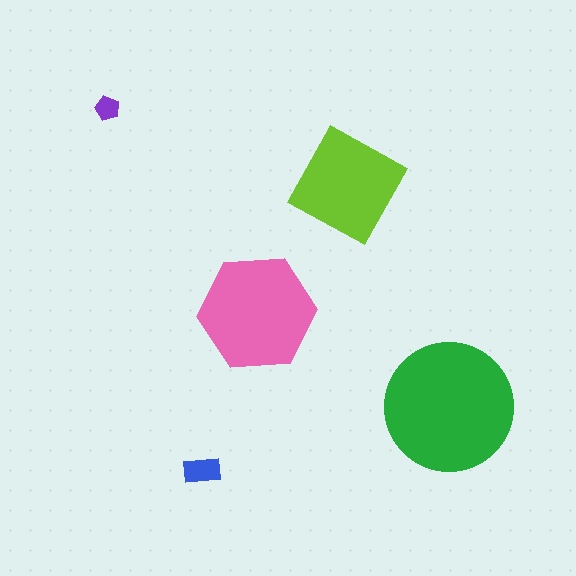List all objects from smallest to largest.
The purple pentagon, the blue rectangle, the lime diamond, the pink hexagon, the green circle.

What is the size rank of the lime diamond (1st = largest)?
3rd.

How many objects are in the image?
There are 5 objects in the image.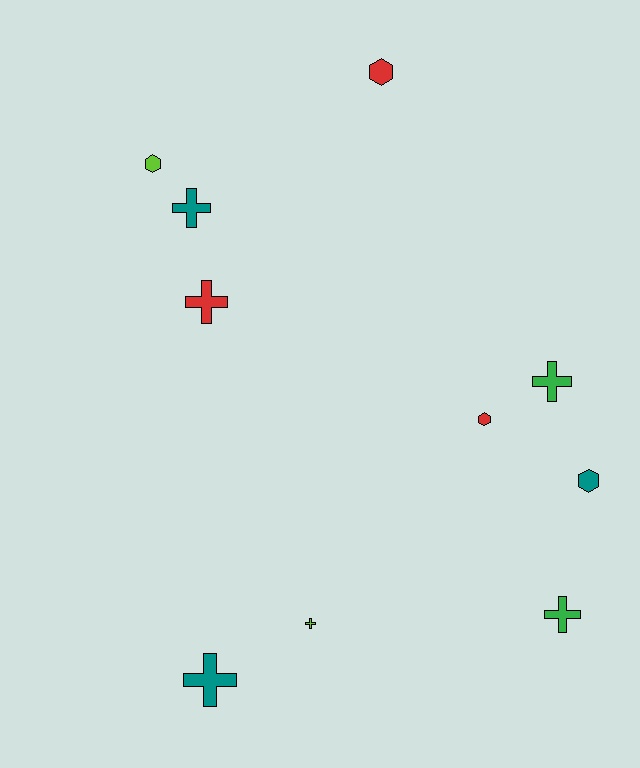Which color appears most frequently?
Red, with 3 objects.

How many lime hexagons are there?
There is 1 lime hexagon.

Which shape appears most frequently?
Cross, with 6 objects.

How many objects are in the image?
There are 10 objects.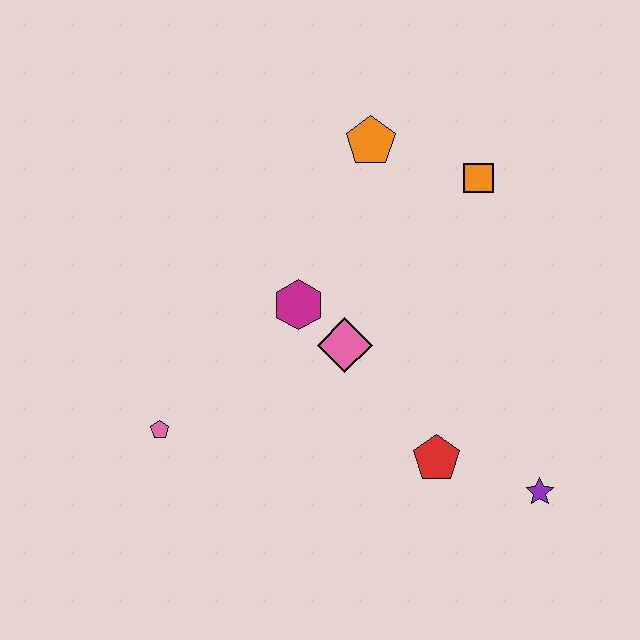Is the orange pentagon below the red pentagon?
No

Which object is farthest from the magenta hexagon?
The purple star is farthest from the magenta hexagon.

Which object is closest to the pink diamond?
The magenta hexagon is closest to the pink diamond.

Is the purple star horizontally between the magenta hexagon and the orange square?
No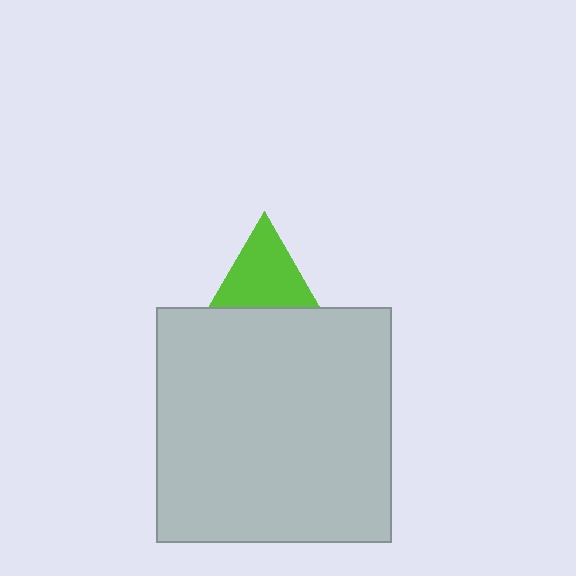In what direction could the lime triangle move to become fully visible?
The lime triangle could move up. That would shift it out from behind the light gray square entirely.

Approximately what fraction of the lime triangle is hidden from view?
Roughly 31% of the lime triangle is hidden behind the light gray square.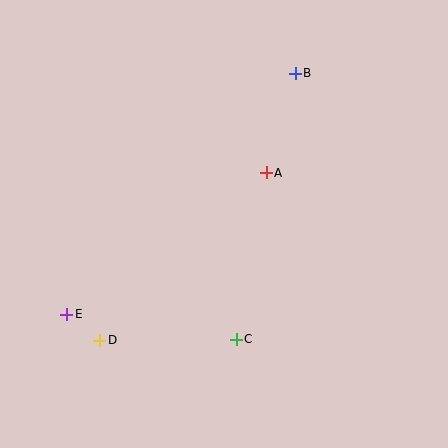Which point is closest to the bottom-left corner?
Point D is closest to the bottom-left corner.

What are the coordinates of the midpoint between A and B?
The midpoint between A and B is at (281, 123).